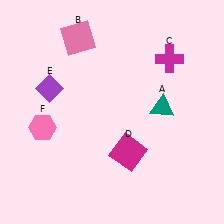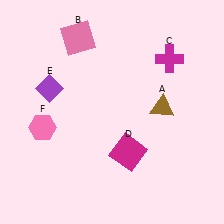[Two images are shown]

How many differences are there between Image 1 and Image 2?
There is 1 difference between the two images.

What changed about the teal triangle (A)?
In Image 1, A is teal. In Image 2, it changed to brown.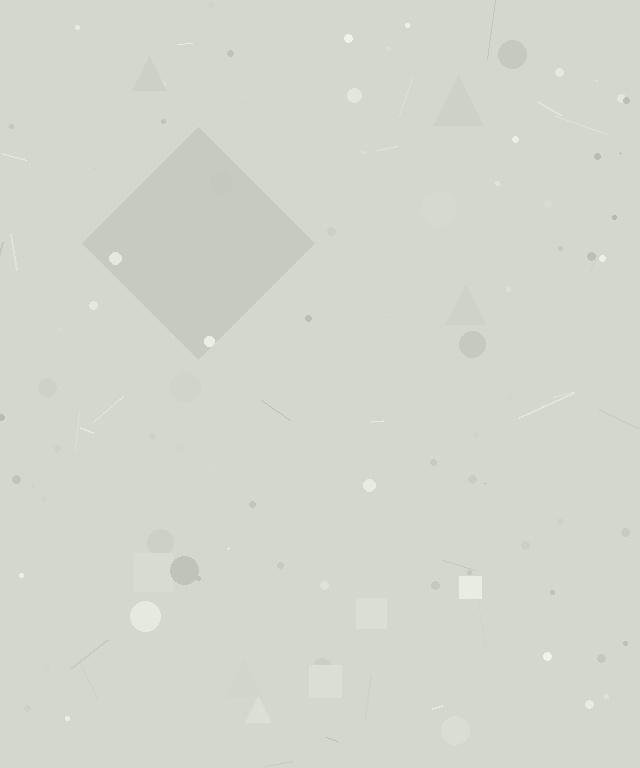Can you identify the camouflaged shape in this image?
The camouflaged shape is a diamond.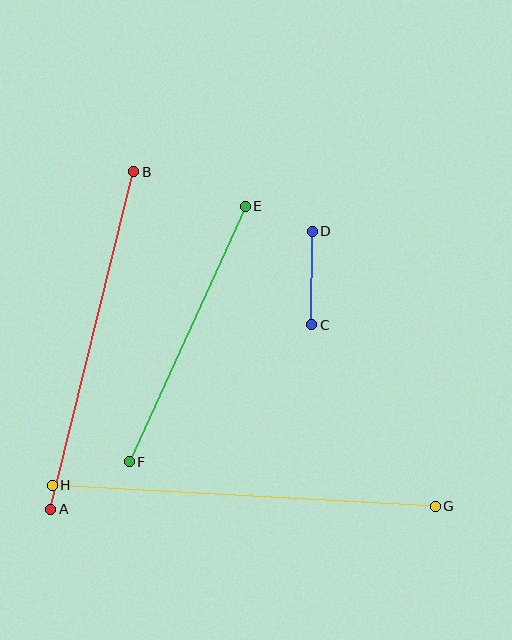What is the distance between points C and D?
The distance is approximately 93 pixels.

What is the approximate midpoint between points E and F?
The midpoint is at approximately (187, 334) pixels.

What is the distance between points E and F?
The distance is approximately 281 pixels.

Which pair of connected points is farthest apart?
Points G and H are farthest apart.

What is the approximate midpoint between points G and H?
The midpoint is at approximately (244, 496) pixels.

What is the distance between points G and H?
The distance is approximately 384 pixels.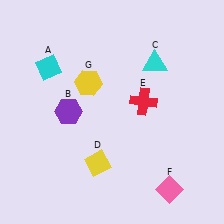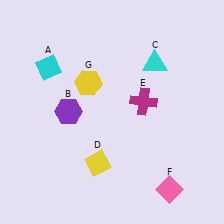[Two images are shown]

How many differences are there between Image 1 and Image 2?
There is 1 difference between the two images.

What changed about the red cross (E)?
In Image 1, E is red. In Image 2, it changed to magenta.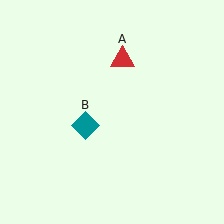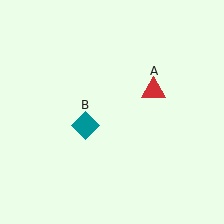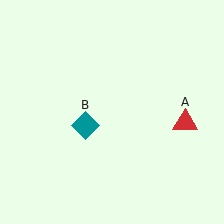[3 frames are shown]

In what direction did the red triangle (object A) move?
The red triangle (object A) moved down and to the right.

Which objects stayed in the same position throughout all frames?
Teal diamond (object B) remained stationary.